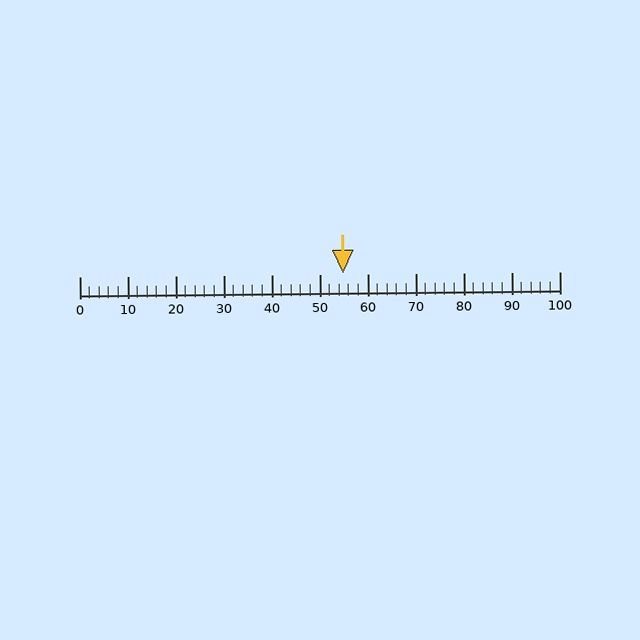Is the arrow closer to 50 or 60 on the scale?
The arrow is closer to 50.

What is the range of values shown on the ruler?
The ruler shows values from 0 to 100.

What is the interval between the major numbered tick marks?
The major tick marks are spaced 10 units apart.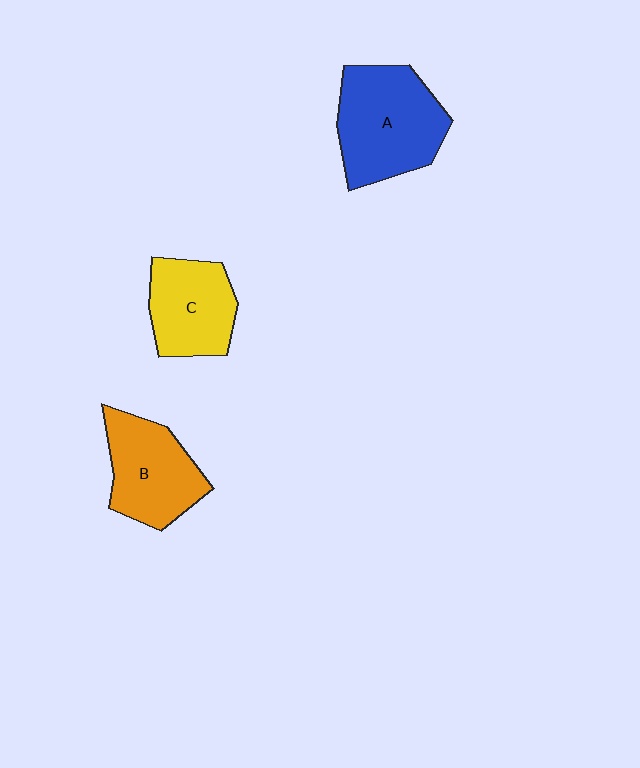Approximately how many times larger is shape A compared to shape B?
Approximately 1.3 times.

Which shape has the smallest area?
Shape C (yellow).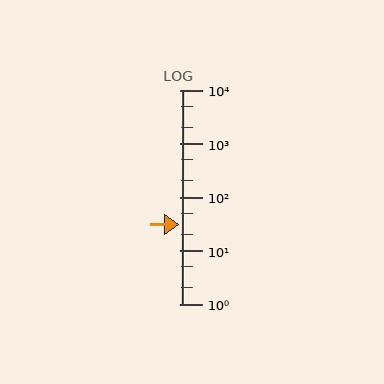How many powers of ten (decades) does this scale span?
The scale spans 4 decades, from 1 to 10000.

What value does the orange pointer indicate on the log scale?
The pointer indicates approximately 31.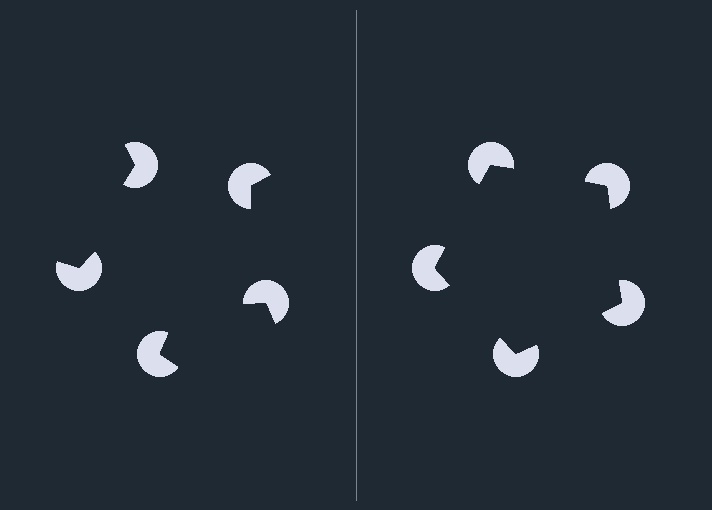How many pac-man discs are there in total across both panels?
10 — 5 on each side.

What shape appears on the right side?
An illusory pentagon.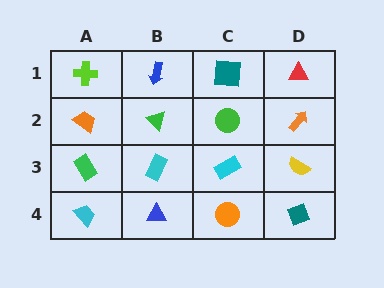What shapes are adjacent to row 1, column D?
An orange arrow (row 2, column D), a teal square (row 1, column C).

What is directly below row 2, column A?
A green rectangle.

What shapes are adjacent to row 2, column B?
A blue arrow (row 1, column B), a cyan rectangle (row 3, column B), an orange trapezoid (row 2, column A), a green circle (row 2, column C).